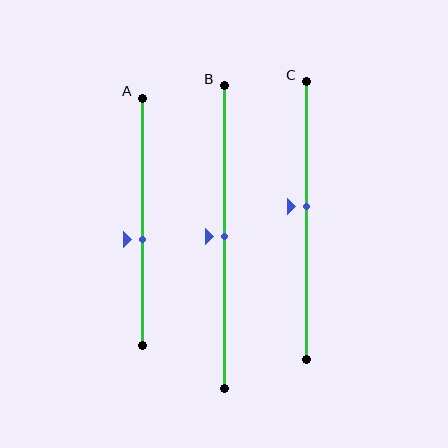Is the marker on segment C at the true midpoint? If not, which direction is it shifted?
No, the marker on segment C is shifted upward by about 5% of the segment length.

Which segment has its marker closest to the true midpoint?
Segment B has its marker closest to the true midpoint.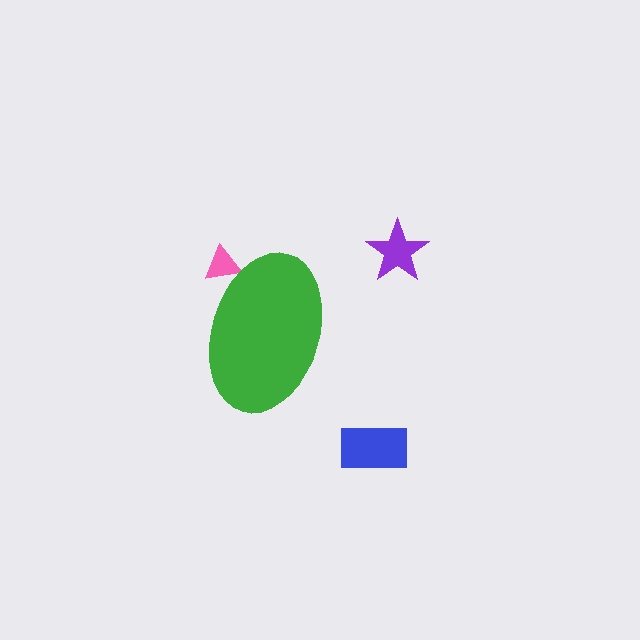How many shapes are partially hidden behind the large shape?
1 shape is partially hidden.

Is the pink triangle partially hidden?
Yes, the pink triangle is partially hidden behind the green ellipse.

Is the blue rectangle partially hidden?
No, the blue rectangle is fully visible.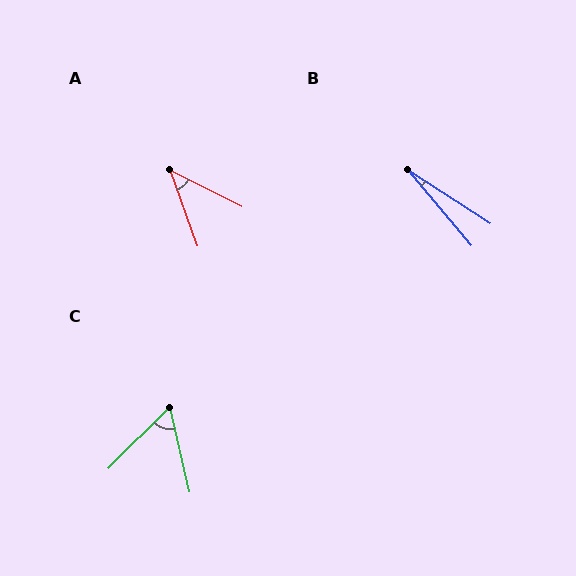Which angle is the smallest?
B, at approximately 17 degrees.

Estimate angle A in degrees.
Approximately 44 degrees.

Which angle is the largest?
C, at approximately 58 degrees.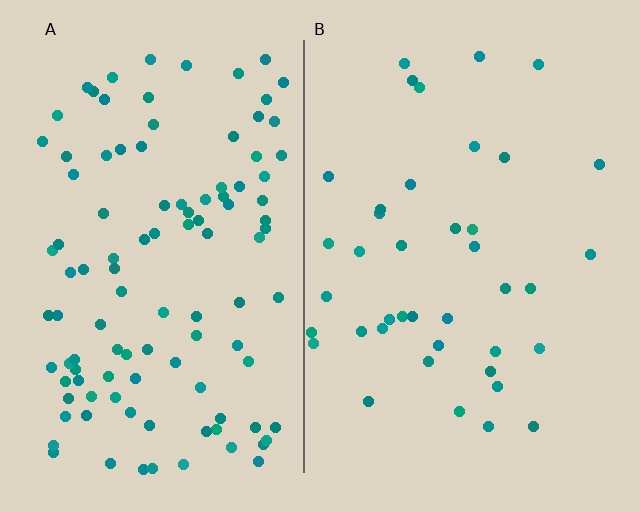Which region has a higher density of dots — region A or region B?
A (the left).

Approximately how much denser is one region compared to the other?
Approximately 2.7× — region A over region B.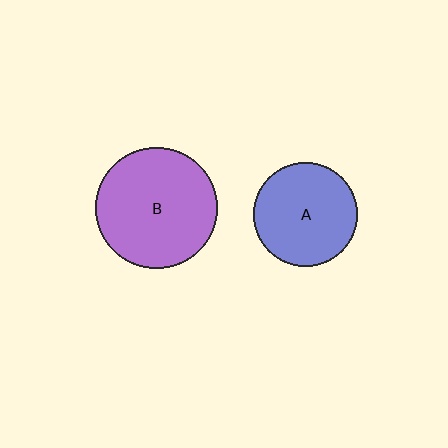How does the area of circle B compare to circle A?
Approximately 1.4 times.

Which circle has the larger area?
Circle B (purple).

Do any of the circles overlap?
No, none of the circles overlap.